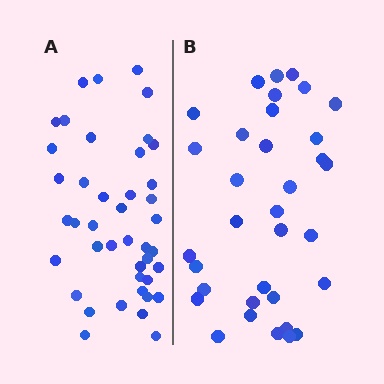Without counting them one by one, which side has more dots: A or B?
Region A (the left region) has more dots.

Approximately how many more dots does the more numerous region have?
Region A has roughly 8 or so more dots than region B.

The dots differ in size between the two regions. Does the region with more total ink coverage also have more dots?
No. Region B has more total ink coverage because its dots are larger, but region A actually contains more individual dots. Total area can be misleading — the number of items is what matters here.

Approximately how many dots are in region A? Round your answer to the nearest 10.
About 40 dots. (The exact count is 42, which rounds to 40.)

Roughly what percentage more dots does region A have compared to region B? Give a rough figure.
About 25% more.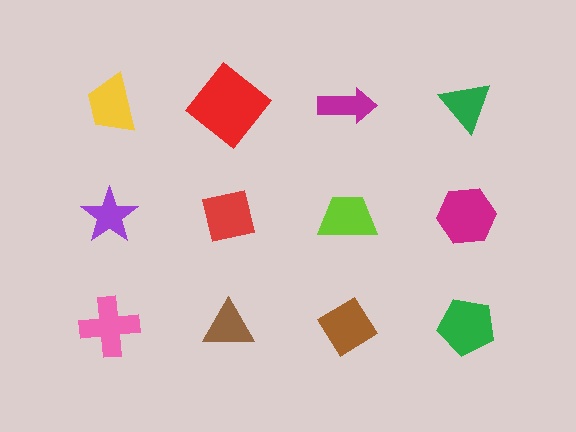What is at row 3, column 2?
A brown triangle.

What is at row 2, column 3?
A lime trapezoid.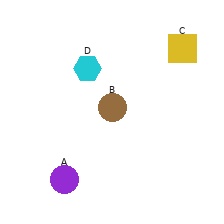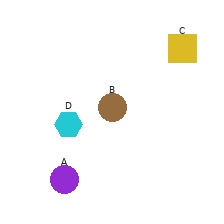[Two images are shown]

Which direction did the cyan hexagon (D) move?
The cyan hexagon (D) moved down.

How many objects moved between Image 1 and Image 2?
1 object moved between the two images.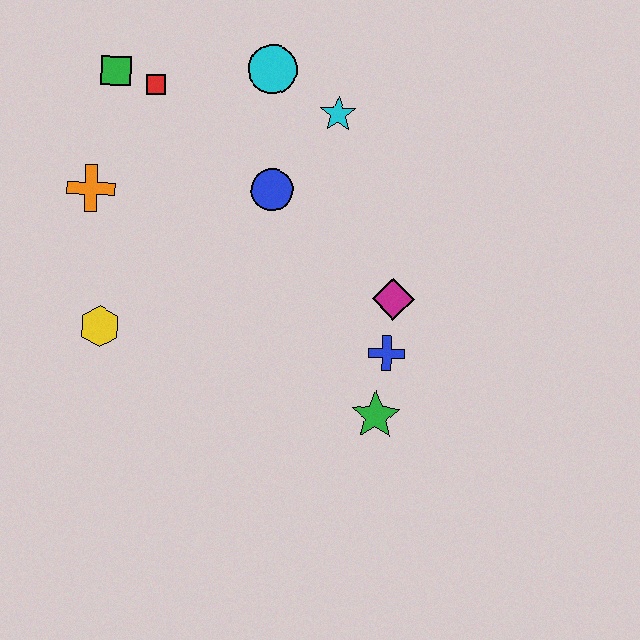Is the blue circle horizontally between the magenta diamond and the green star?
No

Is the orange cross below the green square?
Yes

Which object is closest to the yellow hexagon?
The orange cross is closest to the yellow hexagon.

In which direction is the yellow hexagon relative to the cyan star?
The yellow hexagon is to the left of the cyan star.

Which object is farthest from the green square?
The green star is farthest from the green square.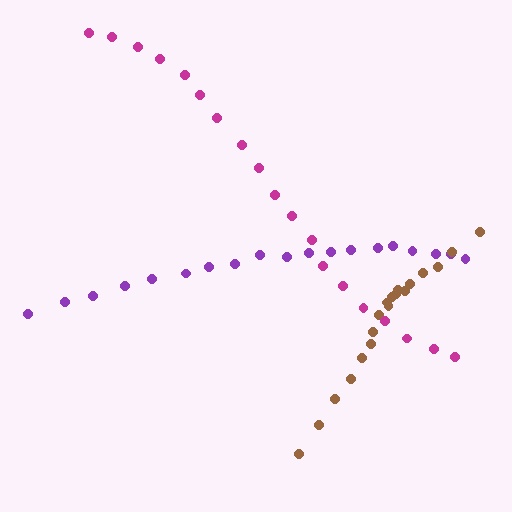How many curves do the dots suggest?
There are 3 distinct paths.